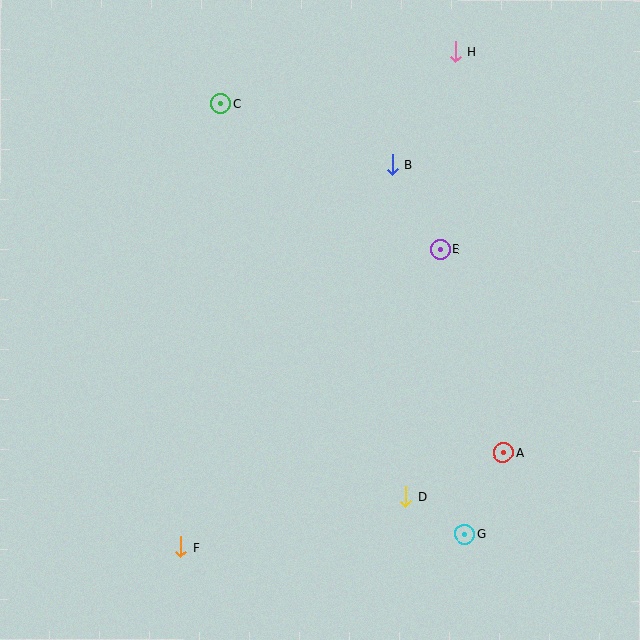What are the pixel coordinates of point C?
Point C is at (220, 103).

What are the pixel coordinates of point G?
Point G is at (465, 534).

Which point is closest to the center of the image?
Point E at (441, 250) is closest to the center.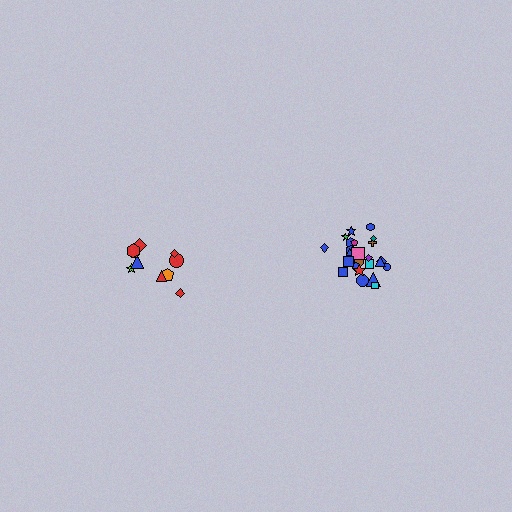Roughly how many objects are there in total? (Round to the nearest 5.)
Roughly 35 objects in total.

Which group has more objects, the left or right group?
The right group.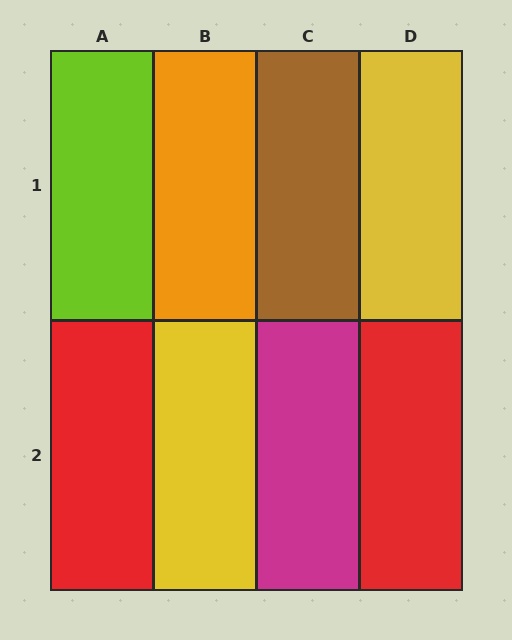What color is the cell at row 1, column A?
Lime.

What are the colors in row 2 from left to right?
Red, yellow, magenta, red.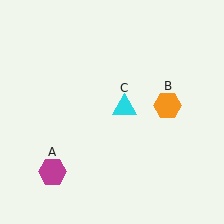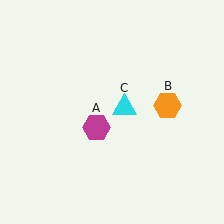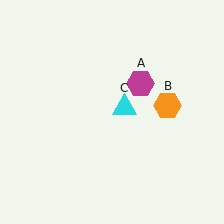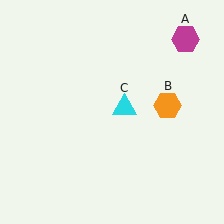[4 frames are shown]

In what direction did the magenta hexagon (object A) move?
The magenta hexagon (object A) moved up and to the right.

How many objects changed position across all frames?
1 object changed position: magenta hexagon (object A).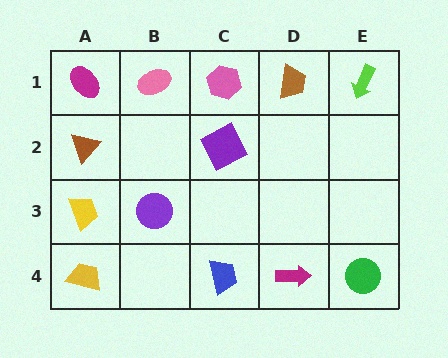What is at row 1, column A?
A magenta ellipse.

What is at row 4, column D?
A magenta arrow.